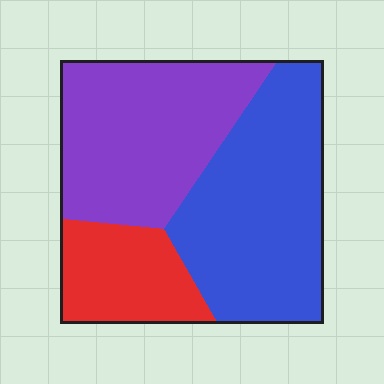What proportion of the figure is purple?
Purple takes up between a third and a half of the figure.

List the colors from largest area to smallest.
From largest to smallest: blue, purple, red.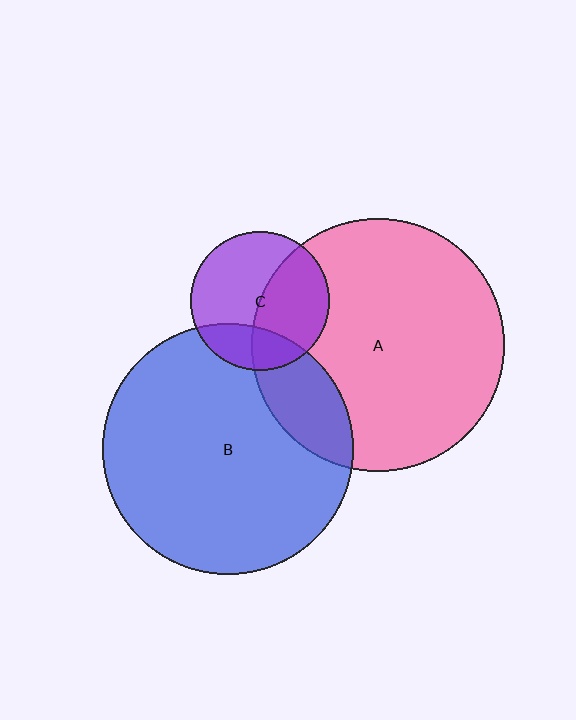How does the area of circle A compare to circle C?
Approximately 3.3 times.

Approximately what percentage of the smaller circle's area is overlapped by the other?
Approximately 15%.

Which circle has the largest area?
Circle A (pink).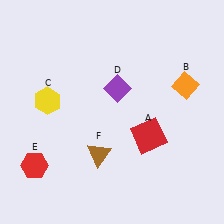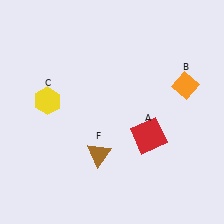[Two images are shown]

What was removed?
The red hexagon (E), the purple diamond (D) were removed in Image 2.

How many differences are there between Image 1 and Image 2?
There are 2 differences between the two images.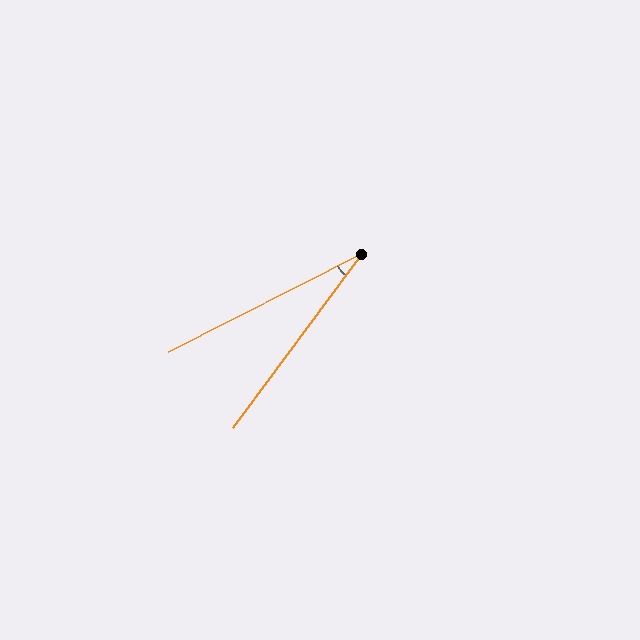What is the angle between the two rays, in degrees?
Approximately 27 degrees.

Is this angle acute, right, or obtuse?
It is acute.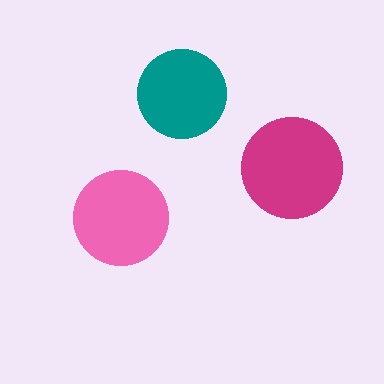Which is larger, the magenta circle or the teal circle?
The magenta one.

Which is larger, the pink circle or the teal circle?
The pink one.